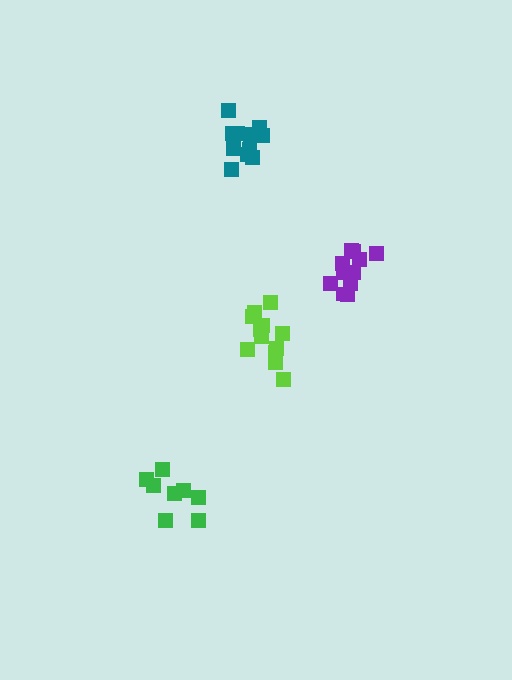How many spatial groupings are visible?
There are 4 spatial groupings.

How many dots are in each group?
Group 1: 8 dots, Group 2: 12 dots, Group 3: 11 dots, Group 4: 11 dots (42 total).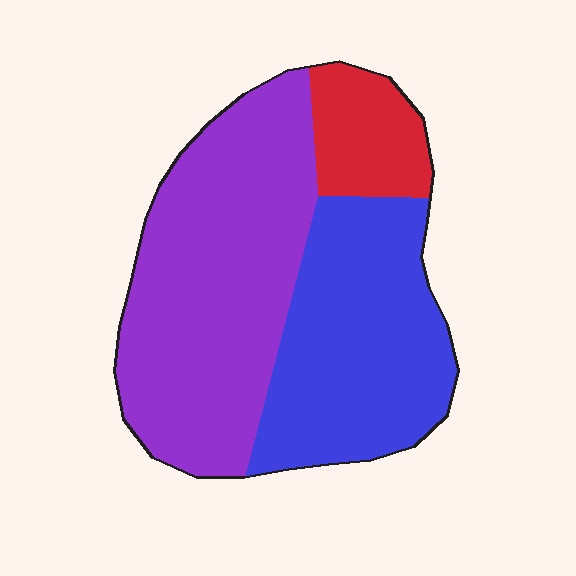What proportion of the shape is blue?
Blue takes up between a quarter and a half of the shape.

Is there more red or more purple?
Purple.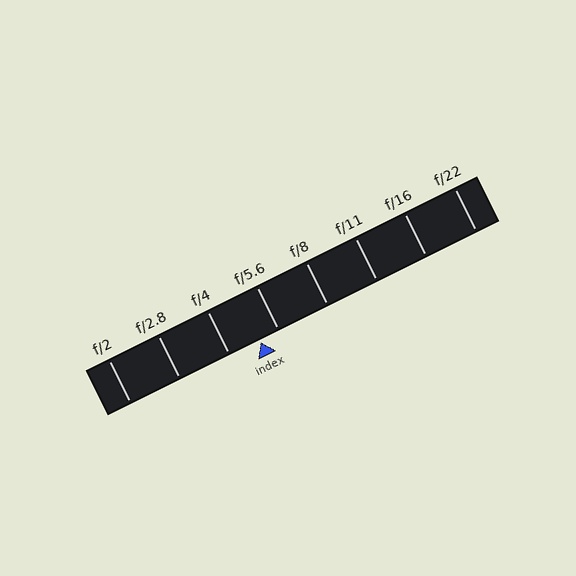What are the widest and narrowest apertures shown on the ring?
The widest aperture shown is f/2 and the narrowest is f/22.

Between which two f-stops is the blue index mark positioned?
The index mark is between f/4 and f/5.6.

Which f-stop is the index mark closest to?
The index mark is closest to f/5.6.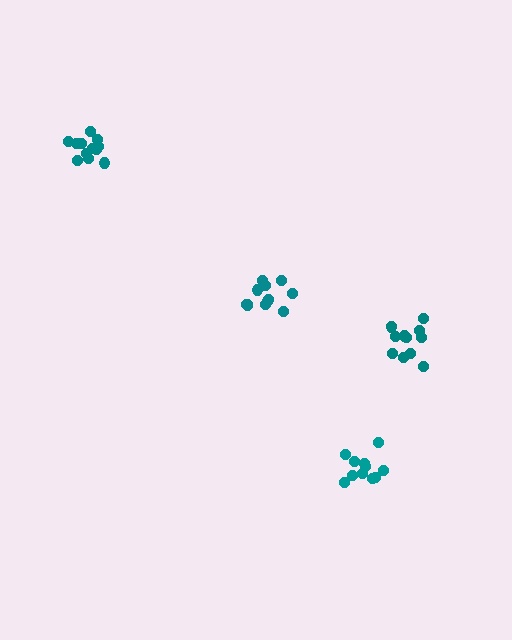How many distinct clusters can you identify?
There are 4 distinct clusters.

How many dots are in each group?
Group 1: 13 dots, Group 2: 12 dots, Group 3: 11 dots, Group 4: 12 dots (48 total).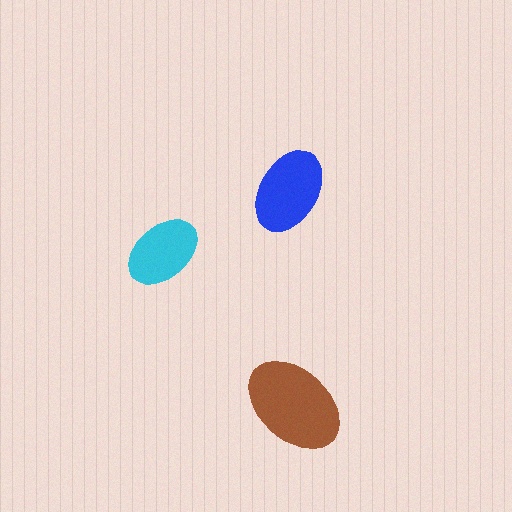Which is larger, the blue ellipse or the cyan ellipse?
The blue one.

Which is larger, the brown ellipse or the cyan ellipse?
The brown one.